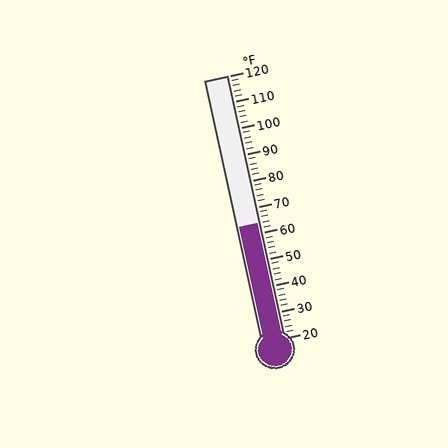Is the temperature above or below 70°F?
The temperature is below 70°F.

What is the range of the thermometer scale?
The thermometer scale ranges from 20°F to 120°F.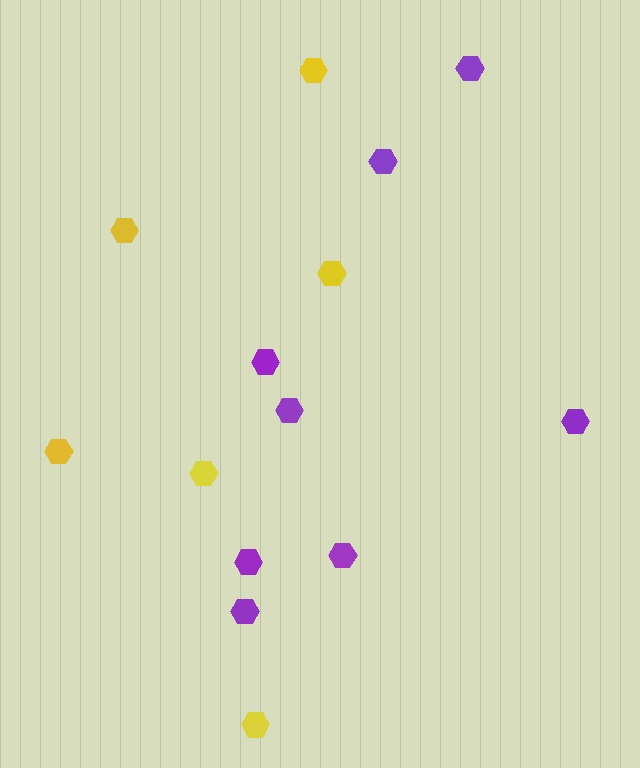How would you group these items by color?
There are 2 groups: one group of purple hexagons (8) and one group of yellow hexagons (6).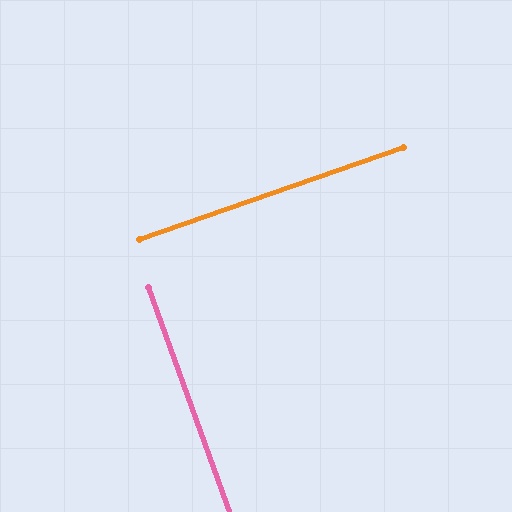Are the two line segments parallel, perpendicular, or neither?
Perpendicular — they meet at approximately 90°.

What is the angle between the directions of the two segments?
Approximately 90 degrees.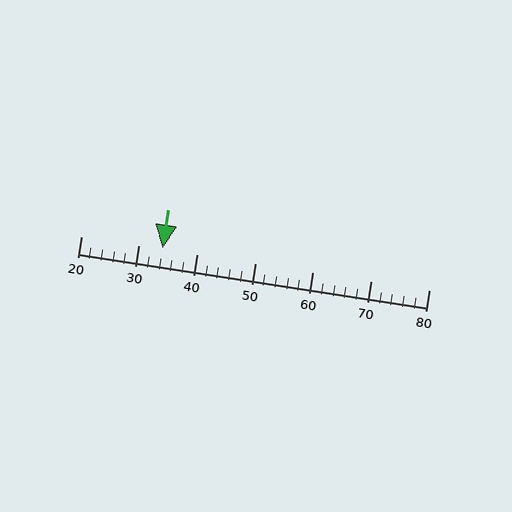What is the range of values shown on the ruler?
The ruler shows values from 20 to 80.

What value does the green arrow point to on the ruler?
The green arrow points to approximately 34.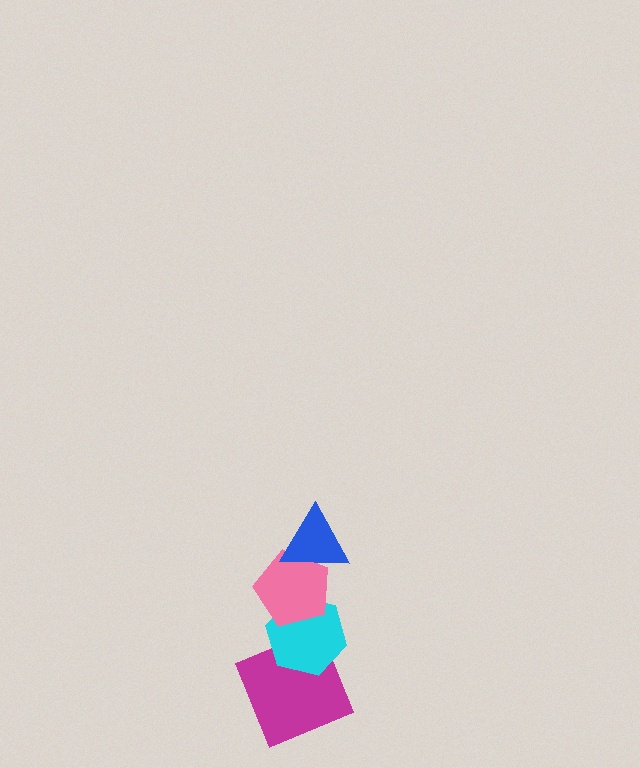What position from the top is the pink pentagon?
The pink pentagon is 2nd from the top.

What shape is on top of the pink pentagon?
The blue triangle is on top of the pink pentagon.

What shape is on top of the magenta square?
The cyan hexagon is on top of the magenta square.